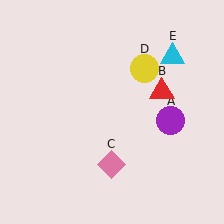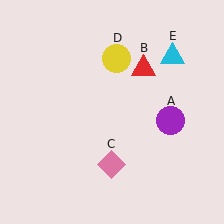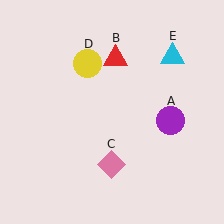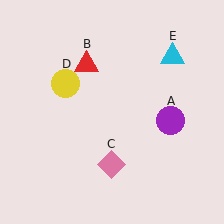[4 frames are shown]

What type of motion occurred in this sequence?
The red triangle (object B), yellow circle (object D) rotated counterclockwise around the center of the scene.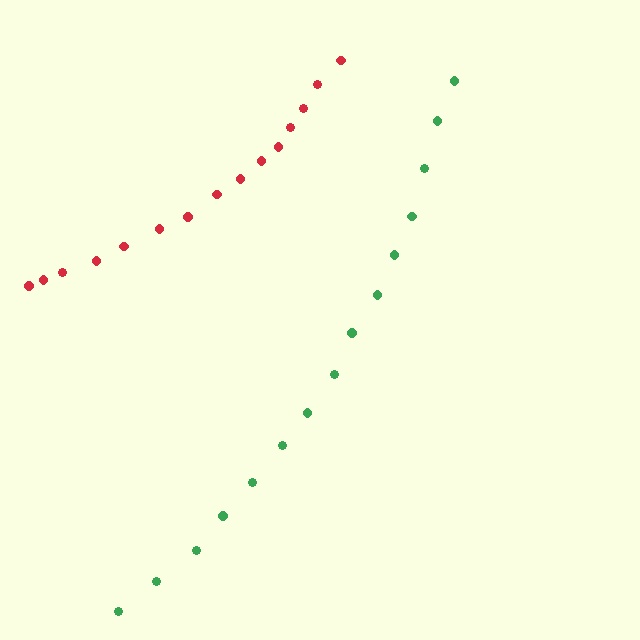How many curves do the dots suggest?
There are 2 distinct paths.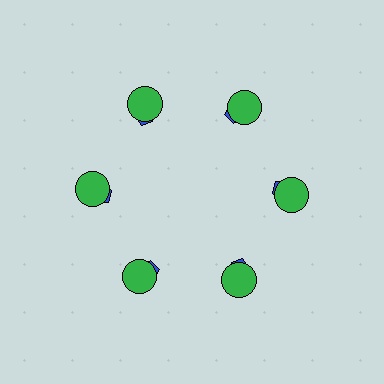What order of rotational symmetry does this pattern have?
This pattern has 6-fold rotational symmetry.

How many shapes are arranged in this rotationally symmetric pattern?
There are 12 shapes, arranged in 6 groups of 2.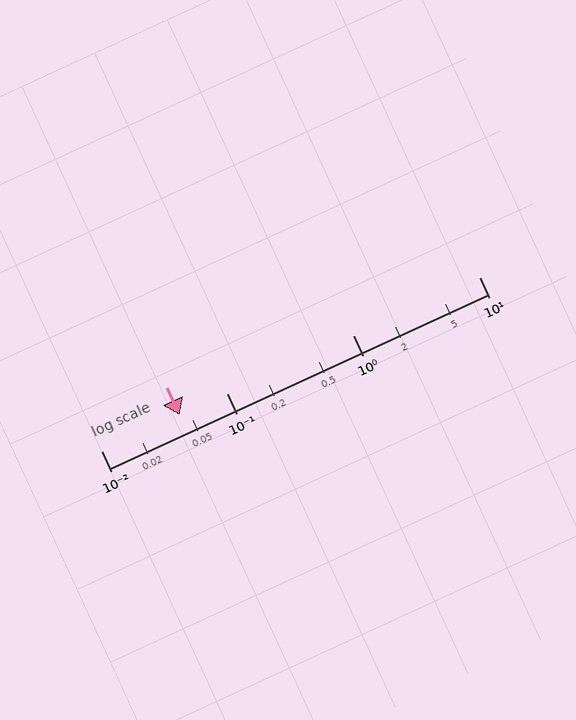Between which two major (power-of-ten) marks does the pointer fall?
The pointer is between 0.01 and 0.1.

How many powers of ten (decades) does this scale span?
The scale spans 3 decades, from 0.01 to 10.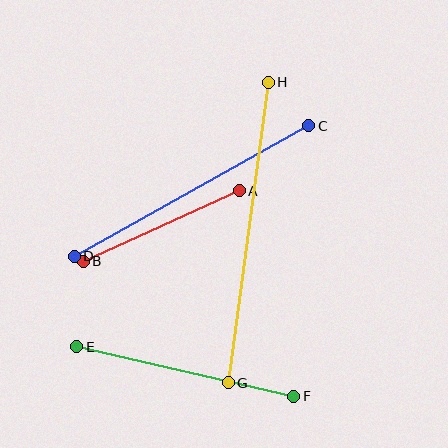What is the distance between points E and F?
The distance is approximately 223 pixels.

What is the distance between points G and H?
The distance is approximately 303 pixels.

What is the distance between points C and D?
The distance is approximately 268 pixels.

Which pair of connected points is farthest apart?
Points G and H are farthest apart.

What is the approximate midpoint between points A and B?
The midpoint is at approximately (161, 226) pixels.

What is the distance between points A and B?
The distance is approximately 171 pixels.